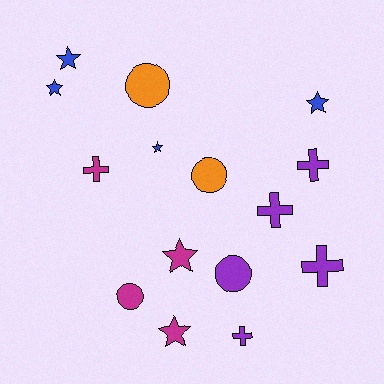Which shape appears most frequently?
Star, with 6 objects.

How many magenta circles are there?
There is 1 magenta circle.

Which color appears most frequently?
Purple, with 5 objects.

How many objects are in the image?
There are 15 objects.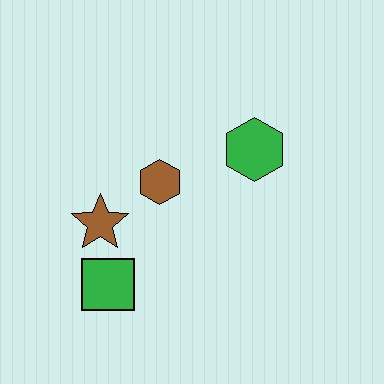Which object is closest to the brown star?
The green square is closest to the brown star.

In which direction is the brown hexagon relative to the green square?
The brown hexagon is above the green square.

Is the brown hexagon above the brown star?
Yes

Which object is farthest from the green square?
The green hexagon is farthest from the green square.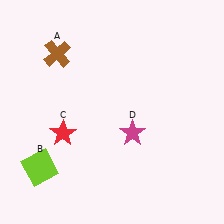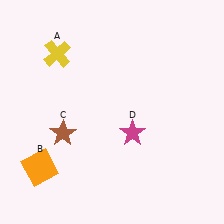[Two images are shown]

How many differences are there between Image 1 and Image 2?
There are 3 differences between the two images.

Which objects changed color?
A changed from brown to yellow. B changed from lime to orange. C changed from red to brown.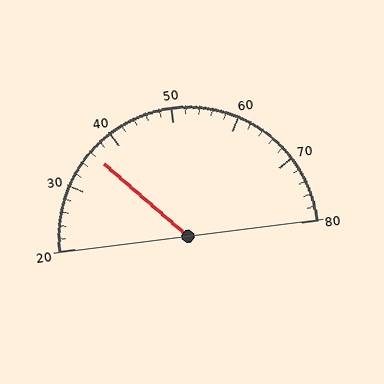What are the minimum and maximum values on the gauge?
The gauge ranges from 20 to 80.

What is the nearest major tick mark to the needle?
The nearest major tick mark is 40.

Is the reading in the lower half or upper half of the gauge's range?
The reading is in the lower half of the range (20 to 80).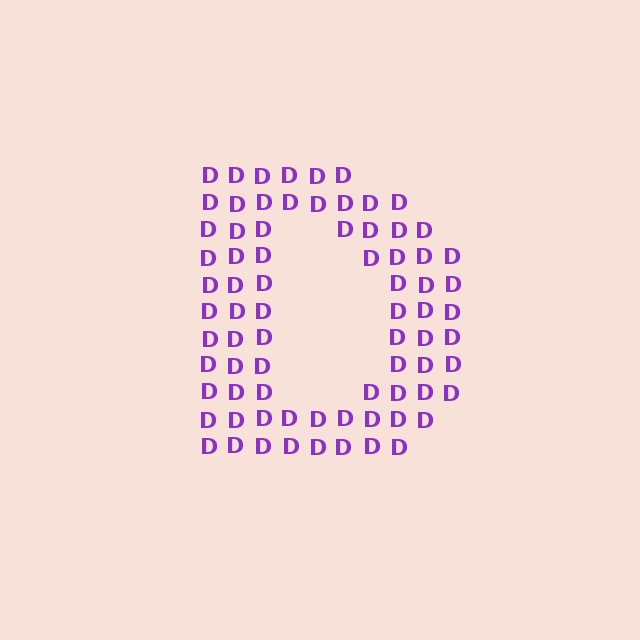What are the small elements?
The small elements are letter D's.